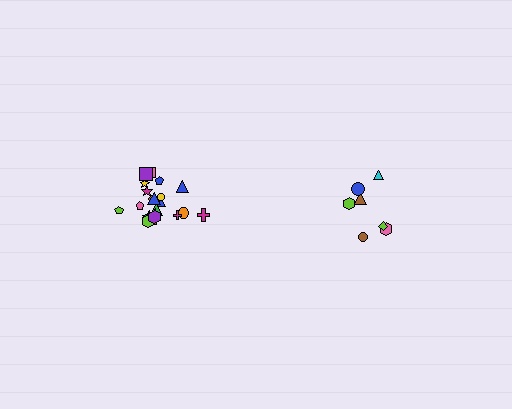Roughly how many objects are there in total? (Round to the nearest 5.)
Roughly 30 objects in total.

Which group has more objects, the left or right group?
The left group.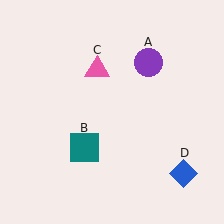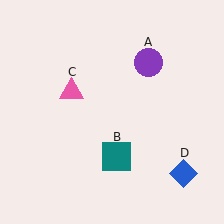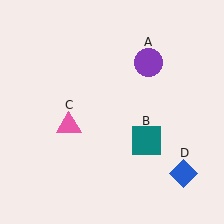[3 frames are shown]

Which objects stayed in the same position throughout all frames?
Purple circle (object A) and blue diamond (object D) remained stationary.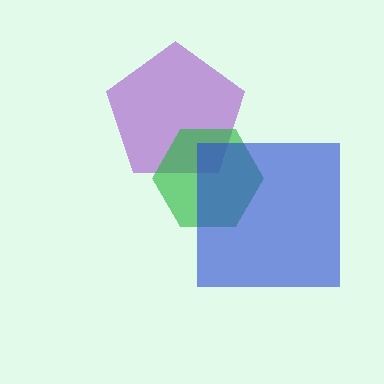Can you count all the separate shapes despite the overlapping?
Yes, there are 3 separate shapes.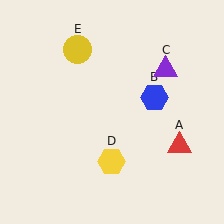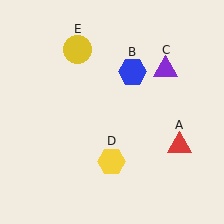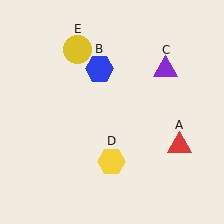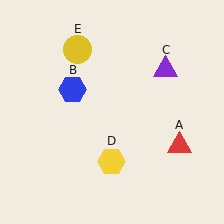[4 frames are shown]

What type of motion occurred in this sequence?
The blue hexagon (object B) rotated counterclockwise around the center of the scene.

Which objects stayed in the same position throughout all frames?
Red triangle (object A) and purple triangle (object C) and yellow hexagon (object D) and yellow circle (object E) remained stationary.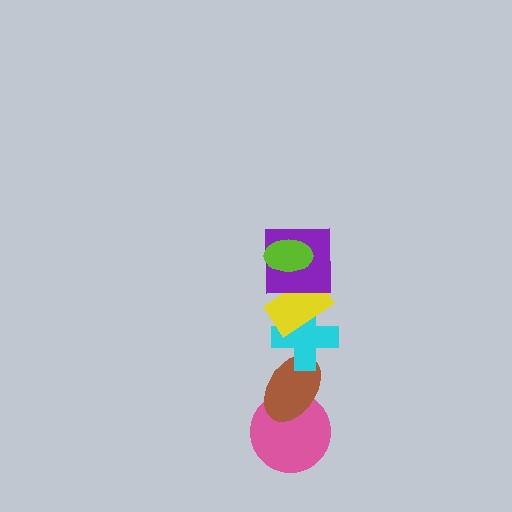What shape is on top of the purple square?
The lime ellipse is on top of the purple square.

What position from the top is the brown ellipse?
The brown ellipse is 5th from the top.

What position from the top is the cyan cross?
The cyan cross is 4th from the top.